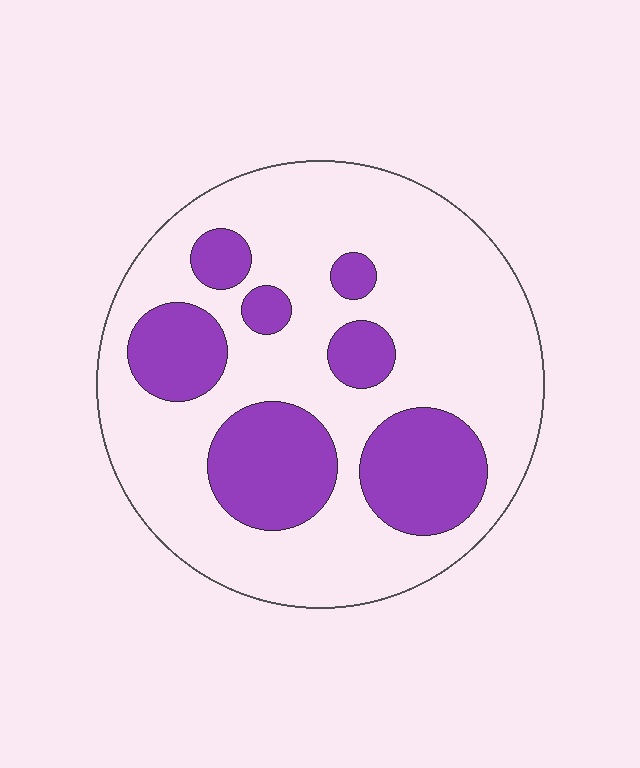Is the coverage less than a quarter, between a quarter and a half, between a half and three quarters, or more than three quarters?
Between a quarter and a half.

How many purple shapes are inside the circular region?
7.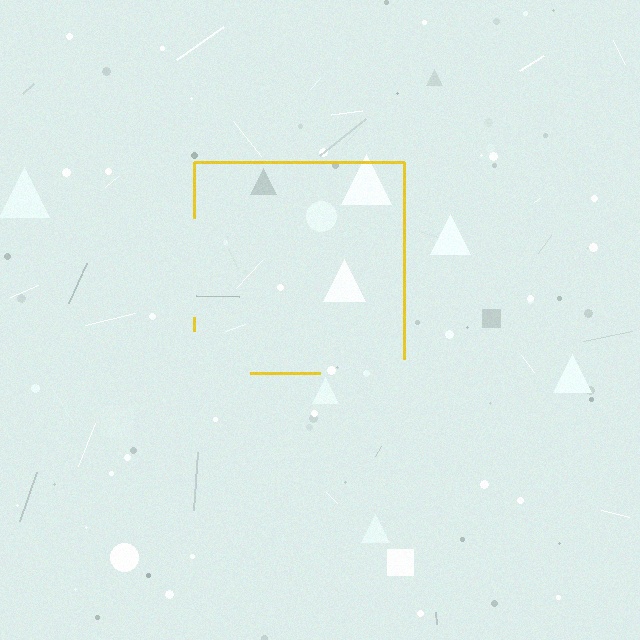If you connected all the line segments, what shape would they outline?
They would outline a square.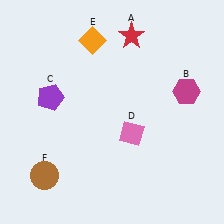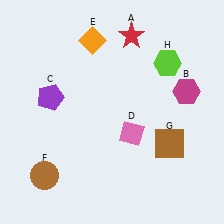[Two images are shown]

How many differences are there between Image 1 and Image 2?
There are 2 differences between the two images.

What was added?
A brown square (G), a lime hexagon (H) were added in Image 2.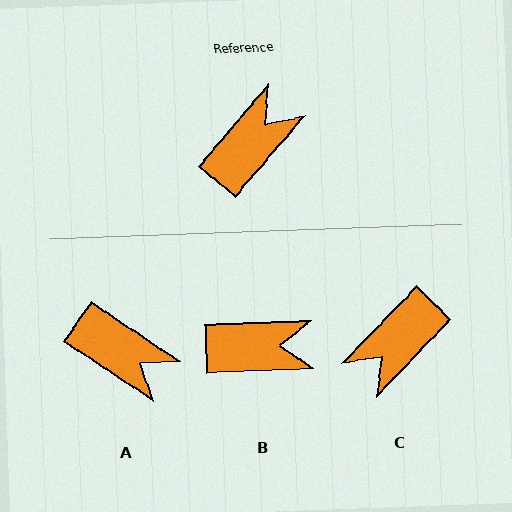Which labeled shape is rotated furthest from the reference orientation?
C, about 176 degrees away.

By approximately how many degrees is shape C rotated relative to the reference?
Approximately 176 degrees counter-clockwise.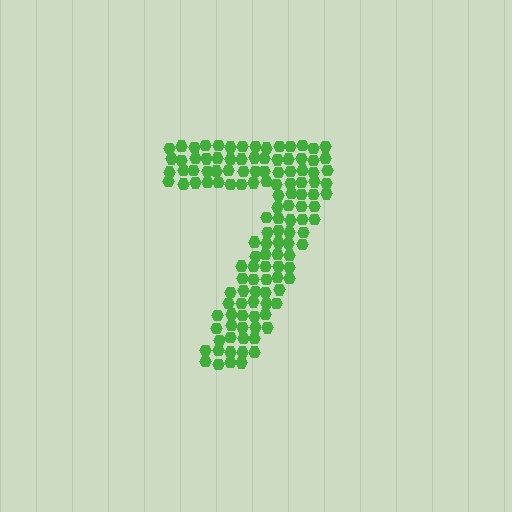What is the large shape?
The large shape is the digit 7.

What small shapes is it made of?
It is made of small hexagons.